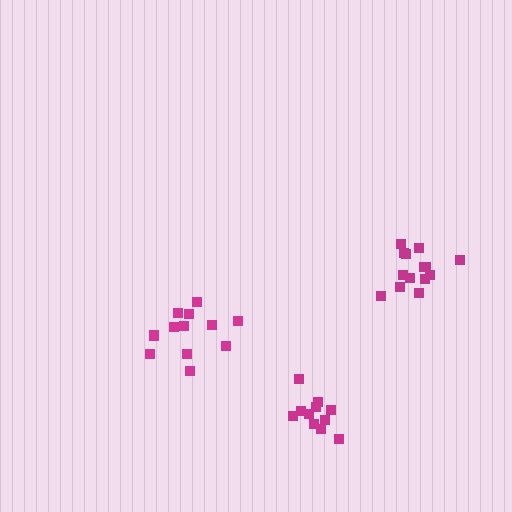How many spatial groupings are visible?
There are 3 spatial groupings.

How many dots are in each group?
Group 1: 12 dots, Group 2: 11 dots, Group 3: 14 dots (37 total).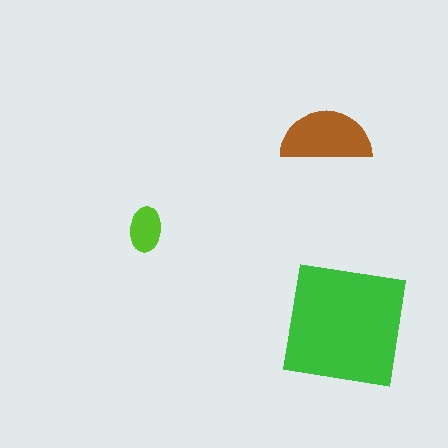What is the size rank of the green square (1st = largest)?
1st.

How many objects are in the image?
There are 3 objects in the image.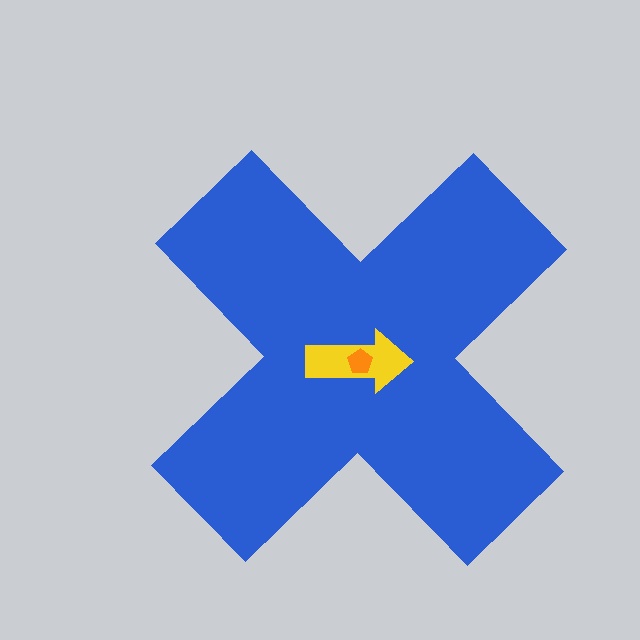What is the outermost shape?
The blue cross.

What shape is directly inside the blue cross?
The yellow arrow.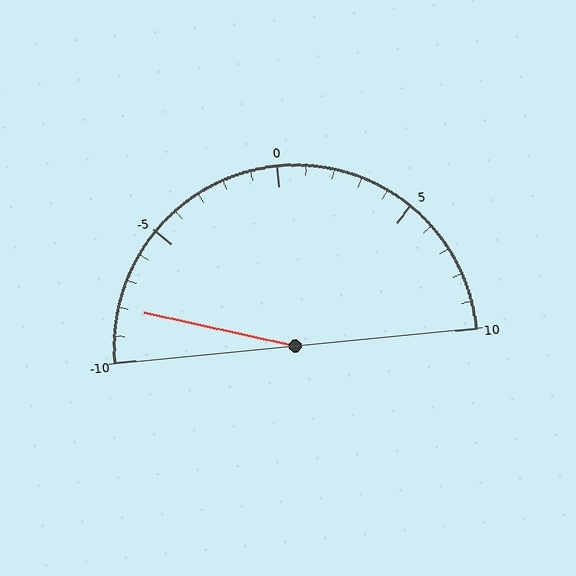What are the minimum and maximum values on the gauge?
The gauge ranges from -10 to 10.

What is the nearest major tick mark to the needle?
The nearest major tick mark is -10.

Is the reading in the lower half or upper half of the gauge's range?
The reading is in the lower half of the range (-10 to 10).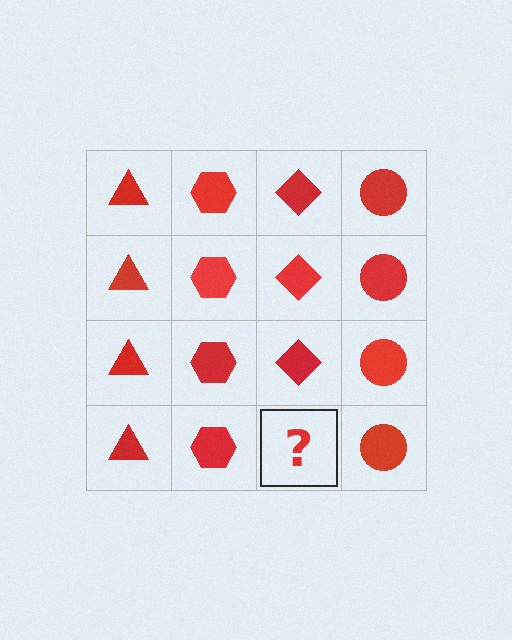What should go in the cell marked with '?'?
The missing cell should contain a red diamond.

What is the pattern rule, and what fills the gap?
The rule is that each column has a consistent shape. The gap should be filled with a red diamond.